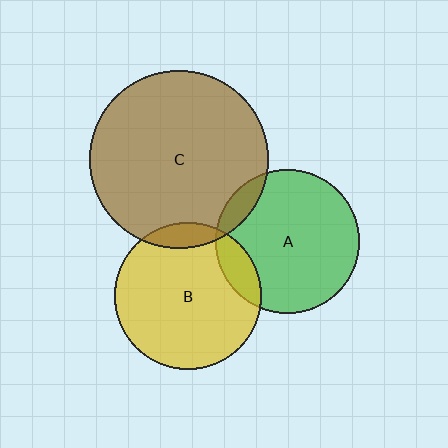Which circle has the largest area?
Circle C (brown).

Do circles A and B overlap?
Yes.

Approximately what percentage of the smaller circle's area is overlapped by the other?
Approximately 10%.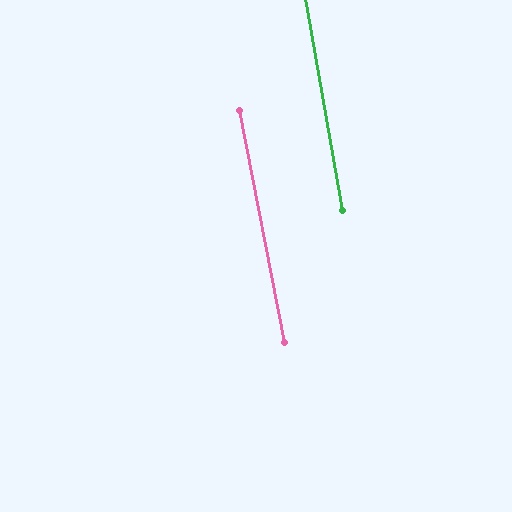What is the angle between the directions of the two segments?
Approximately 1 degree.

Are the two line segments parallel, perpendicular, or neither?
Parallel — their directions differ by only 1.0°.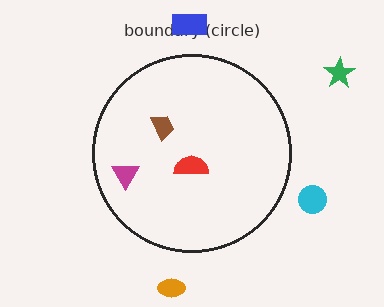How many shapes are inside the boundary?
3 inside, 4 outside.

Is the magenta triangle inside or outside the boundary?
Inside.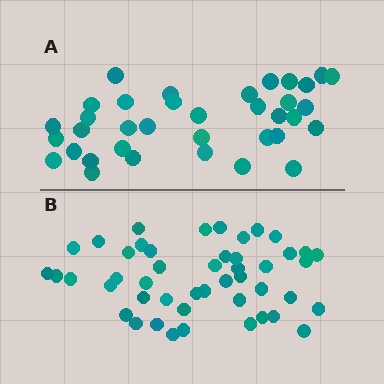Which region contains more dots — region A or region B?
Region B (the bottom region) has more dots.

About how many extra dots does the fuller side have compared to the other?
Region B has roughly 12 or so more dots than region A.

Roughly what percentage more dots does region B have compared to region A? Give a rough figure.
About 30% more.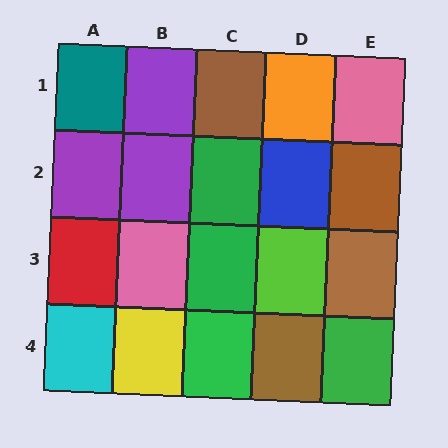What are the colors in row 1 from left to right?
Teal, purple, brown, orange, pink.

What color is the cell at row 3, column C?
Green.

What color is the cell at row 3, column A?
Red.